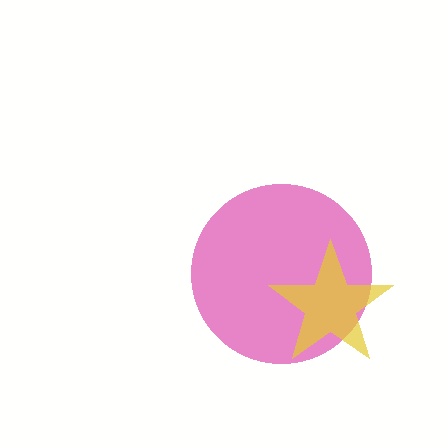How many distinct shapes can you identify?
There are 2 distinct shapes: a magenta circle, a yellow star.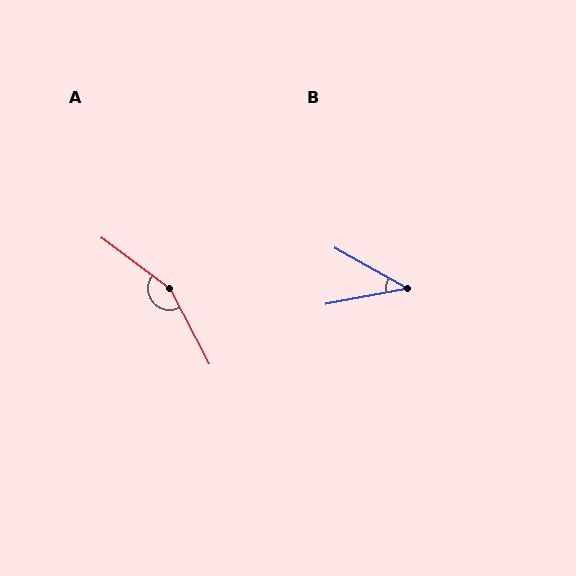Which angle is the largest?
A, at approximately 154 degrees.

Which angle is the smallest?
B, at approximately 40 degrees.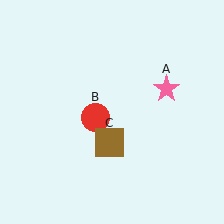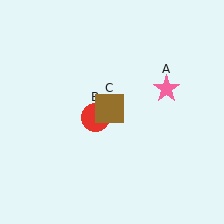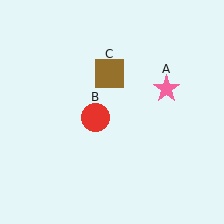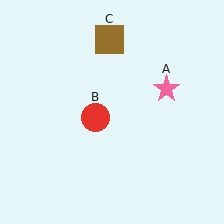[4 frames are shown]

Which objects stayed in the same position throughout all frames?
Pink star (object A) and red circle (object B) remained stationary.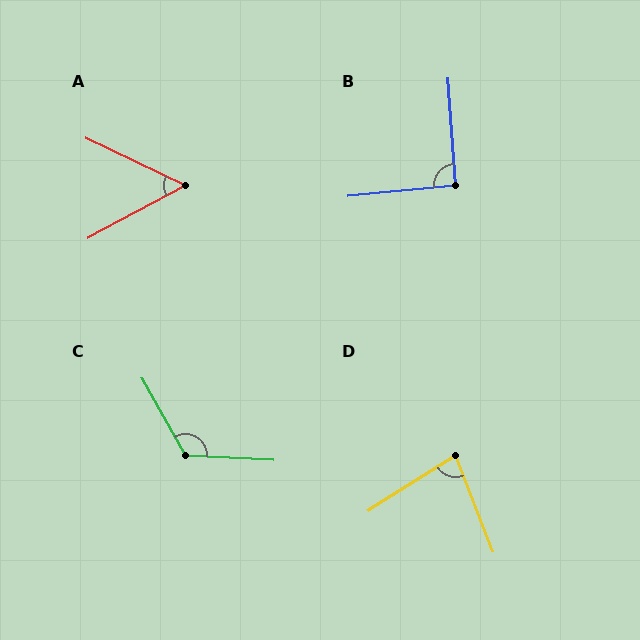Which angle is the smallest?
A, at approximately 54 degrees.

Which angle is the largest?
C, at approximately 122 degrees.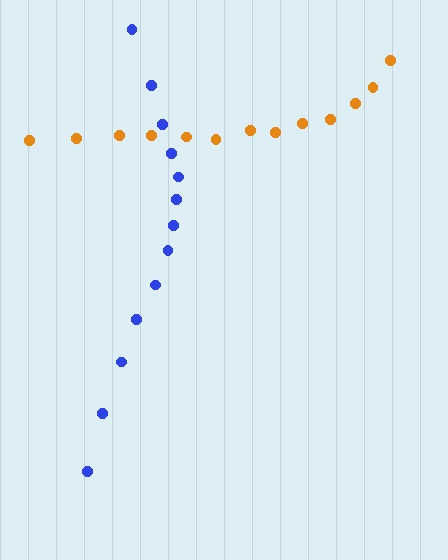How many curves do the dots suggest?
There are 2 distinct paths.